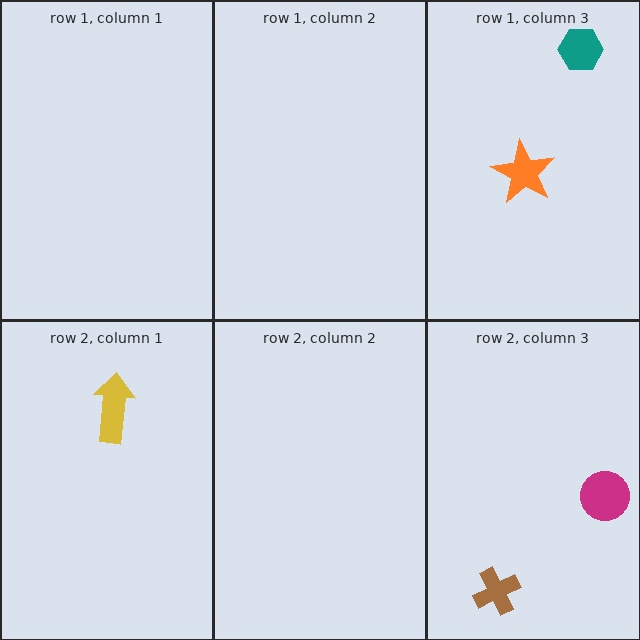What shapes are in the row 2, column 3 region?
The magenta circle, the brown cross.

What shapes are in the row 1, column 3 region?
The teal hexagon, the orange star.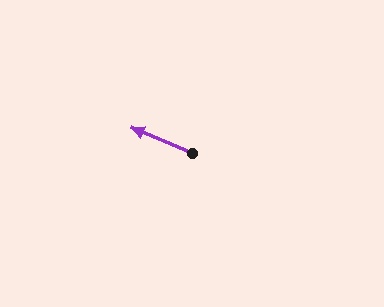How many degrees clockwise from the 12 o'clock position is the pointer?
Approximately 293 degrees.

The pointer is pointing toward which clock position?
Roughly 10 o'clock.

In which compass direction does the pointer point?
Northwest.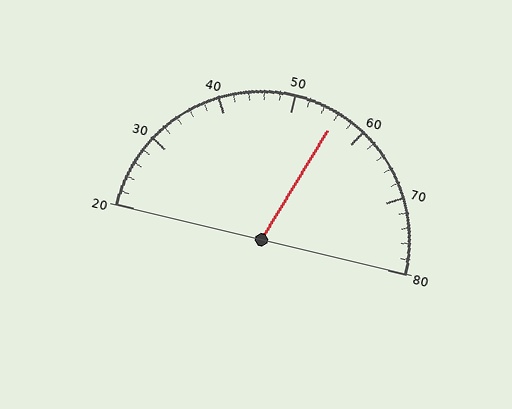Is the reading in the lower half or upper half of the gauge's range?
The reading is in the upper half of the range (20 to 80).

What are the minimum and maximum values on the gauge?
The gauge ranges from 20 to 80.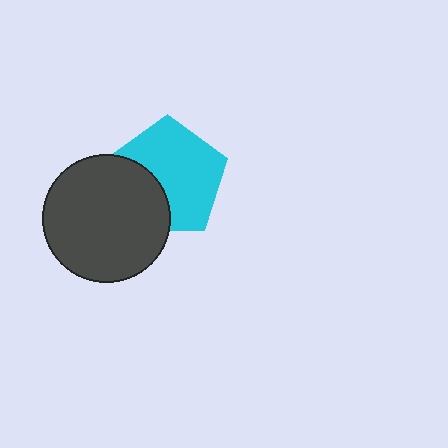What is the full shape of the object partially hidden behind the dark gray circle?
The partially hidden object is a cyan pentagon.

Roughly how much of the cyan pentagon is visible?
Most of it is visible (roughly 67%).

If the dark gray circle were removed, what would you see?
You would see the complete cyan pentagon.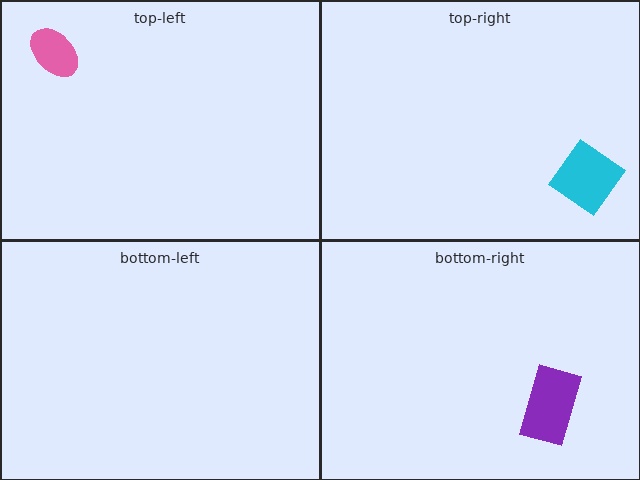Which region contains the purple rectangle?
The bottom-right region.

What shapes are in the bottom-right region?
The purple rectangle.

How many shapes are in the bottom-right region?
1.